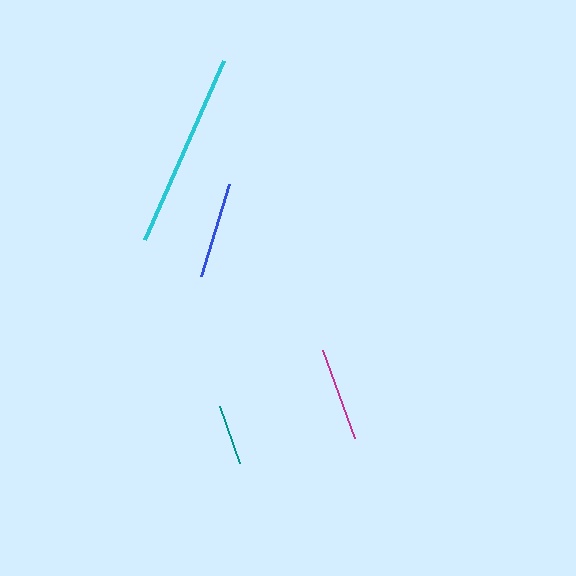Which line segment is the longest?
The cyan line is the longest at approximately 195 pixels.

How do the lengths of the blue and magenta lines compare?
The blue and magenta lines are approximately the same length.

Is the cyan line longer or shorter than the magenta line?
The cyan line is longer than the magenta line.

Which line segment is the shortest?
The teal line is the shortest at approximately 60 pixels.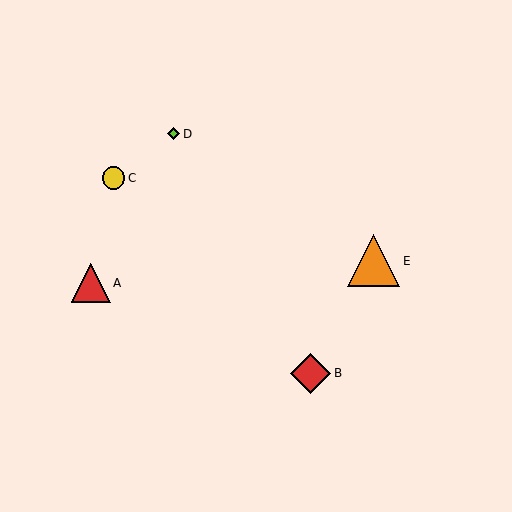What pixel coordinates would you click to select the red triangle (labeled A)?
Click at (91, 283) to select the red triangle A.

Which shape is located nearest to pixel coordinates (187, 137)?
The lime diamond (labeled D) at (173, 134) is nearest to that location.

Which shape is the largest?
The orange triangle (labeled E) is the largest.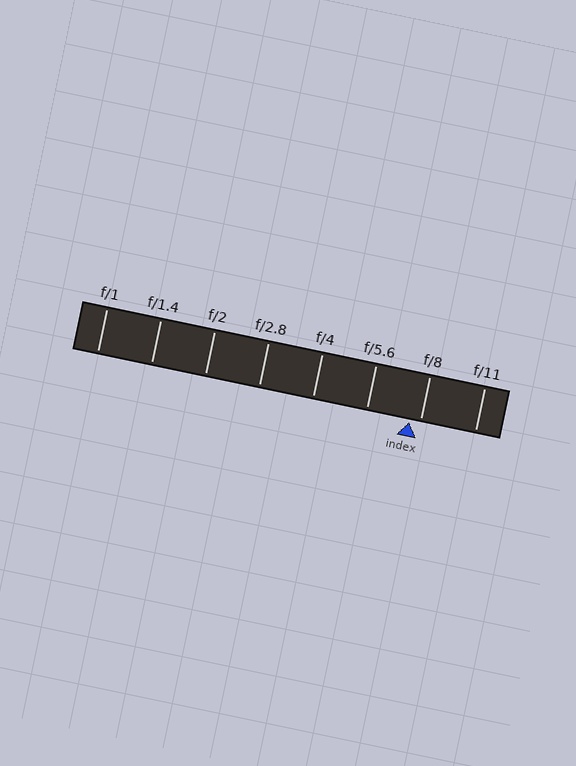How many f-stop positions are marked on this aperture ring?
There are 8 f-stop positions marked.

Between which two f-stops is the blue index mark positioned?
The index mark is between f/5.6 and f/8.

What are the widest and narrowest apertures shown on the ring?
The widest aperture shown is f/1 and the narrowest is f/11.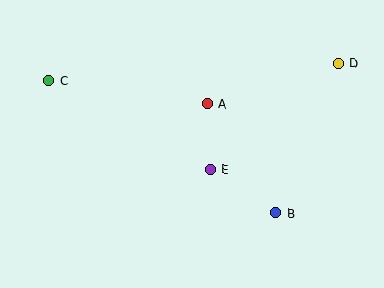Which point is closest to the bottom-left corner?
Point C is closest to the bottom-left corner.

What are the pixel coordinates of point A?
Point A is at (207, 104).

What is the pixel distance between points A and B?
The distance between A and B is 129 pixels.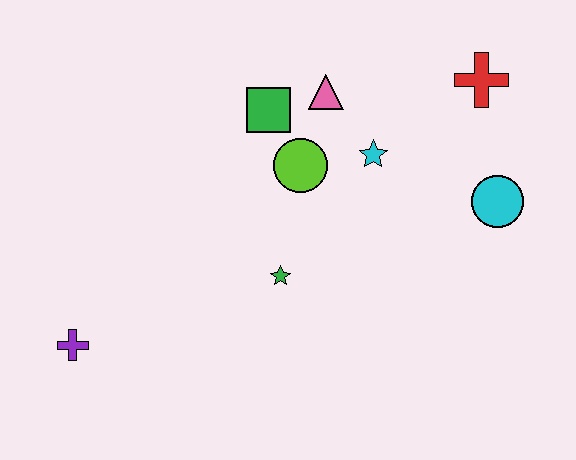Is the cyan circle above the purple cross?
Yes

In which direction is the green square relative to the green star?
The green square is above the green star.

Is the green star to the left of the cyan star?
Yes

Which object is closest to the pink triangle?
The green square is closest to the pink triangle.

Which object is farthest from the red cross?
The purple cross is farthest from the red cross.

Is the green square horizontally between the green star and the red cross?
No